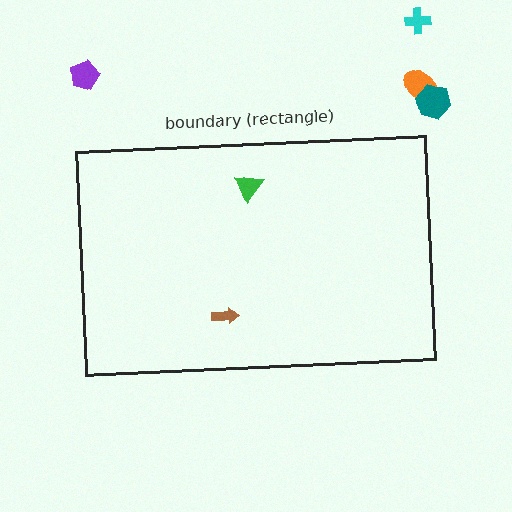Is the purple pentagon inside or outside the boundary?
Outside.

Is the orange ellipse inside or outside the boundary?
Outside.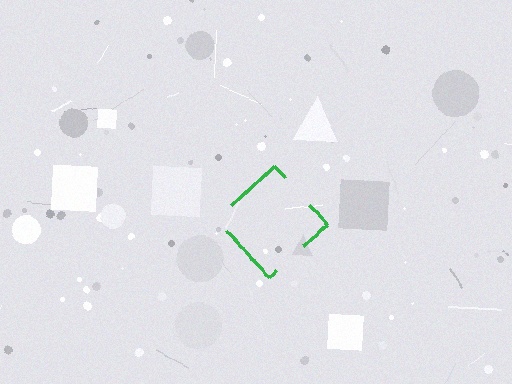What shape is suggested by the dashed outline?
The dashed outline suggests a diamond.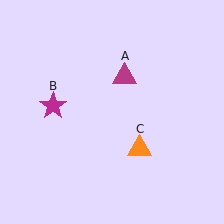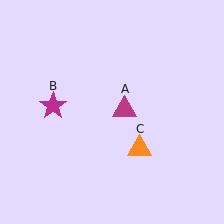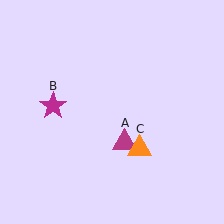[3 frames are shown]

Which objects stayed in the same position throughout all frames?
Magenta star (object B) and orange triangle (object C) remained stationary.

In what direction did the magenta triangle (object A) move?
The magenta triangle (object A) moved down.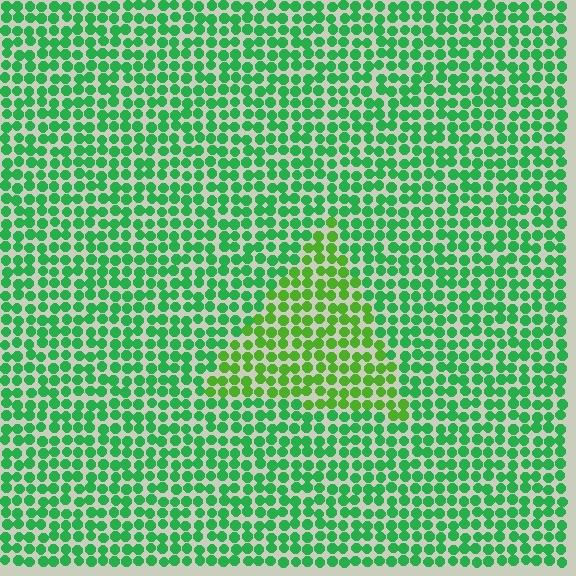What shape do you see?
I see a triangle.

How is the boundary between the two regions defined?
The boundary is defined purely by a slight shift in hue (about 33 degrees). Spacing, size, and orientation are identical on both sides.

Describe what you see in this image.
The image is filled with small green elements in a uniform arrangement. A triangle-shaped region is visible where the elements are tinted to a slightly different hue, forming a subtle color boundary.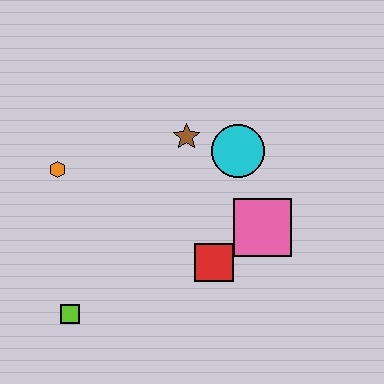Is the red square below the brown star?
Yes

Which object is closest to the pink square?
The red square is closest to the pink square.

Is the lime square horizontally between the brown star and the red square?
No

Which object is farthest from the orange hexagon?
The pink square is farthest from the orange hexagon.